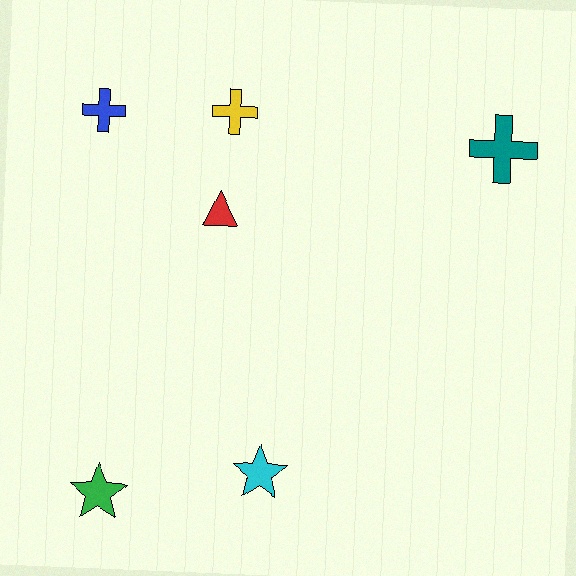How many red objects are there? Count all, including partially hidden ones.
There is 1 red object.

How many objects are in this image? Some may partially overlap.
There are 6 objects.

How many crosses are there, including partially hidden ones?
There are 3 crosses.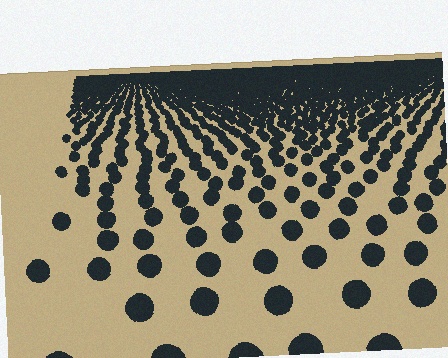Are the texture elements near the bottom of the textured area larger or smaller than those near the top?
Larger. Near the bottom, elements are closer to the viewer and appear at a bigger on-screen size.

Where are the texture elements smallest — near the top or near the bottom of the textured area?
Near the top.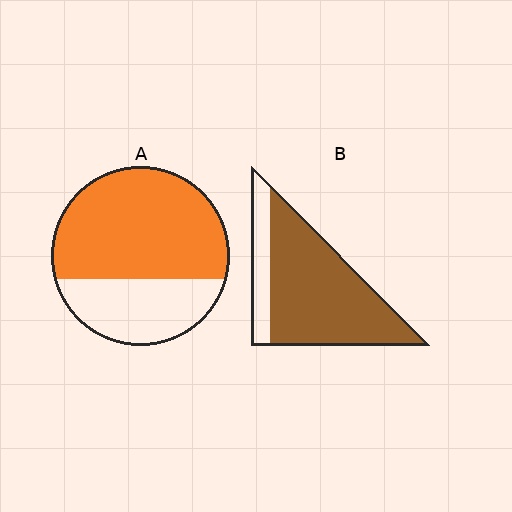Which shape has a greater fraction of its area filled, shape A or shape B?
Shape B.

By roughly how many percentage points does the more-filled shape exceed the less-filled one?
By roughly 15 percentage points (B over A).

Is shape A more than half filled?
Yes.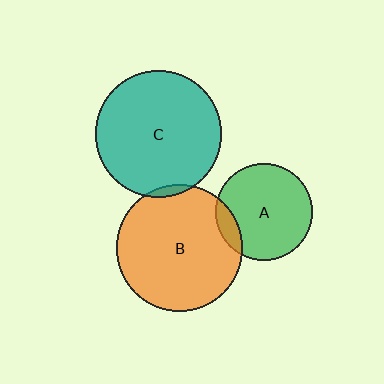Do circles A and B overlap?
Yes.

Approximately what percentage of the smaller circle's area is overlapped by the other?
Approximately 10%.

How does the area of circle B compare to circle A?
Approximately 1.7 times.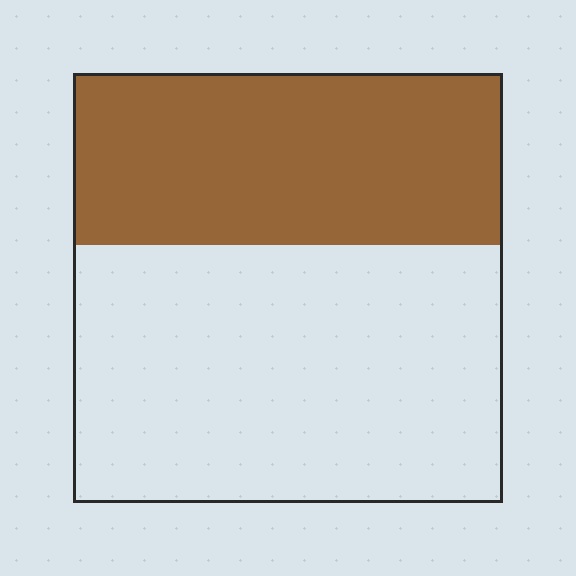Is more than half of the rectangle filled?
No.